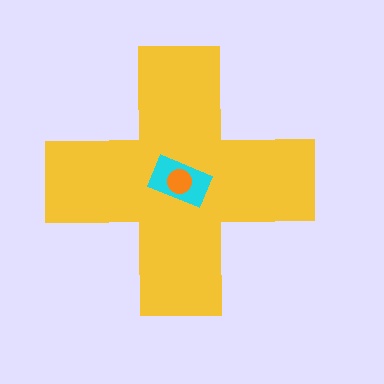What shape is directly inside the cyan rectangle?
The orange circle.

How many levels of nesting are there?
3.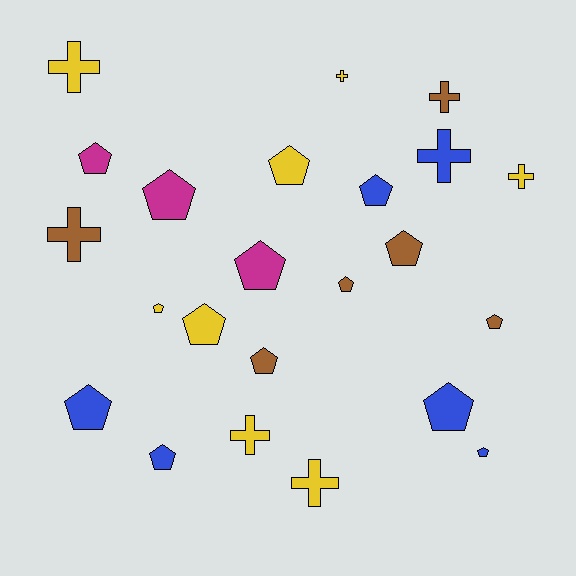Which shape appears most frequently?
Pentagon, with 15 objects.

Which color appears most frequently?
Yellow, with 8 objects.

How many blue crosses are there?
There is 1 blue cross.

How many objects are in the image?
There are 23 objects.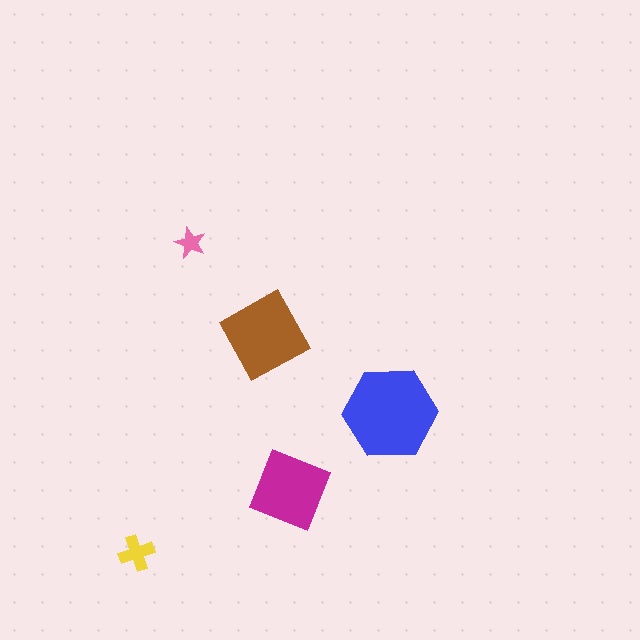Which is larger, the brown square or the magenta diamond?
The brown square.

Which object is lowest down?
The yellow cross is bottommost.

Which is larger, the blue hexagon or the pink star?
The blue hexagon.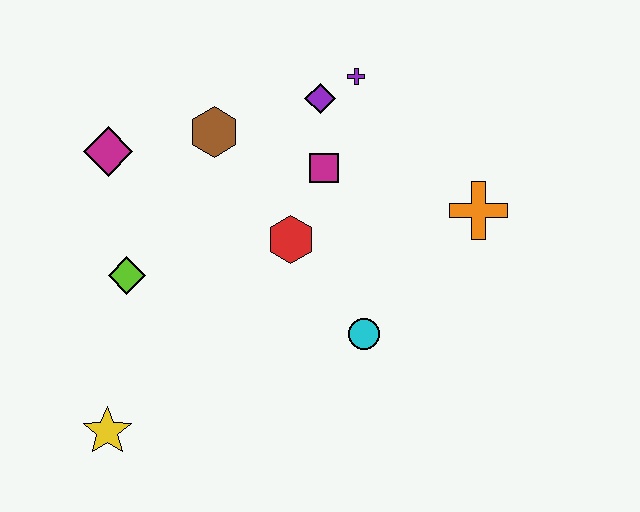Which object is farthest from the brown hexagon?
The yellow star is farthest from the brown hexagon.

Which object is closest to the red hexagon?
The magenta square is closest to the red hexagon.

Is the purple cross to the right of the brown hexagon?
Yes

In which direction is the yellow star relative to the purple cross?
The yellow star is below the purple cross.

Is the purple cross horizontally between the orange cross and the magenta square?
Yes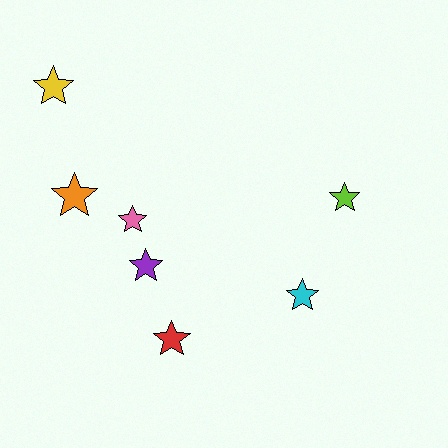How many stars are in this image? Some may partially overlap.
There are 7 stars.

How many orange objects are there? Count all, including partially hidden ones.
There is 1 orange object.